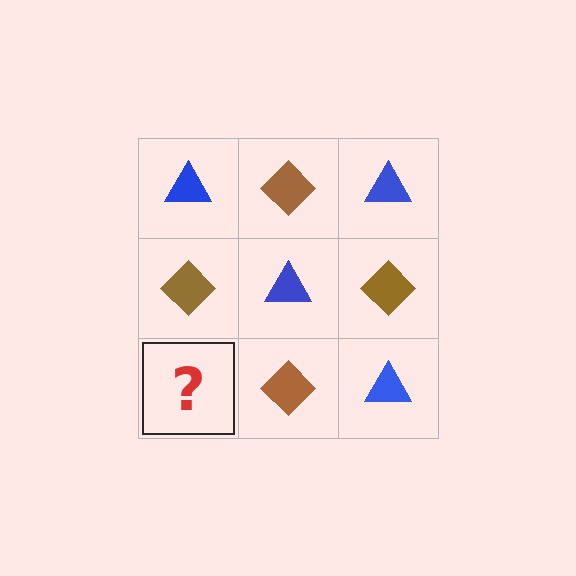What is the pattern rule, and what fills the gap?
The rule is that it alternates blue triangle and brown diamond in a checkerboard pattern. The gap should be filled with a blue triangle.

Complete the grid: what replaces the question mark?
The question mark should be replaced with a blue triangle.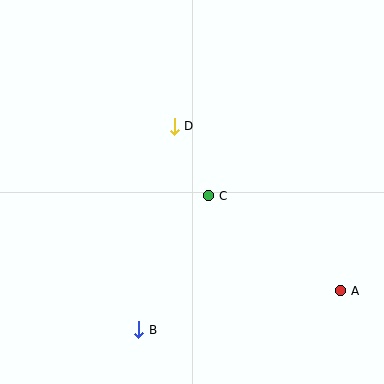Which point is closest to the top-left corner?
Point D is closest to the top-left corner.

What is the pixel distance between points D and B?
The distance between D and B is 207 pixels.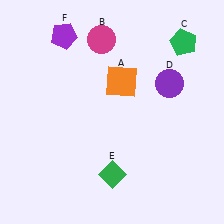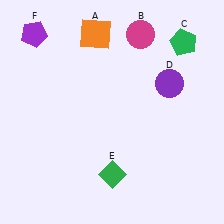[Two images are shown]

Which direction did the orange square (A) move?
The orange square (A) moved up.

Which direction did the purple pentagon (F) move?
The purple pentagon (F) moved left.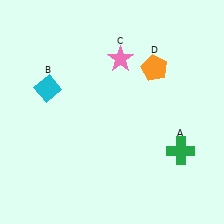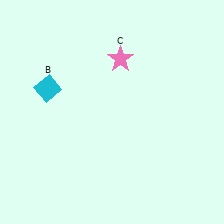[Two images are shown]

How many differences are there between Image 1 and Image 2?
There are 2 differences between the two images.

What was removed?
The orange pentagon (D), the green cross (A) were removed in Image 2.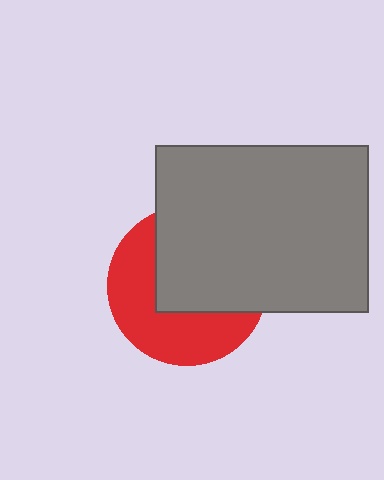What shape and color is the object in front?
The object in front is a gray rectangle.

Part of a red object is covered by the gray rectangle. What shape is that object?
It is a circle.